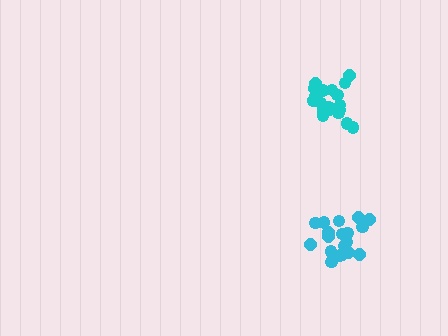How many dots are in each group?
Group 1: 21 dots, Group 2: 19 dots (40 total).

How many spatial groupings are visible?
There are 2 spatial groupings.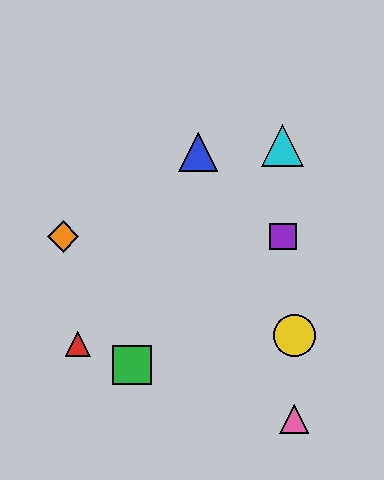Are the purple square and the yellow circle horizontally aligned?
No, the purple square is at y≈237 and the yellow circle is at y≈335.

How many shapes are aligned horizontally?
2 shapes (the purple square, the orange diamond) are aligned horizontally.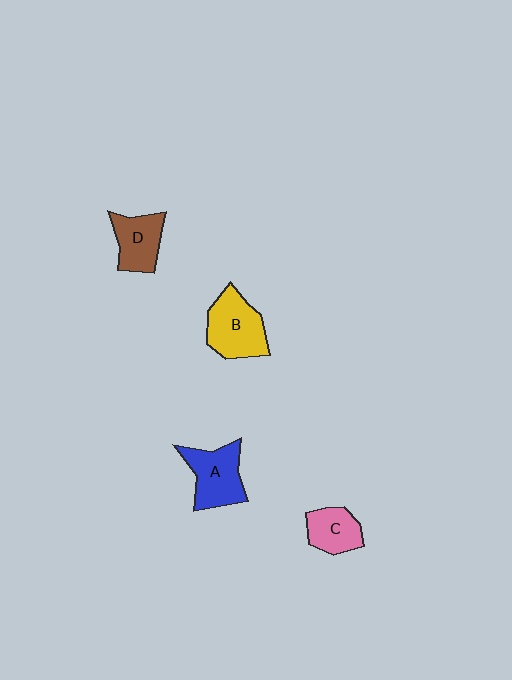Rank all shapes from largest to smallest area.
From largest to smallest: B (yellow), A (blue), D (brown), C (pink).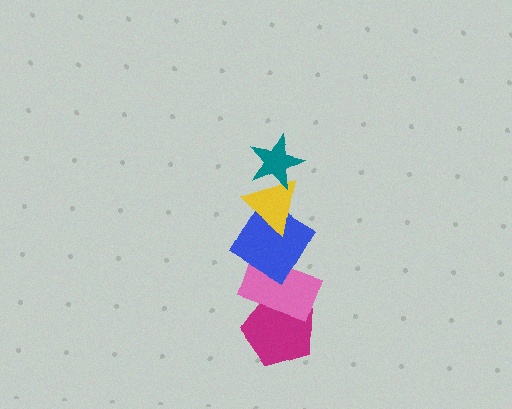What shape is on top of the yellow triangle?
The teal star is on top of the yellow triangle.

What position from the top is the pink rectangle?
The pink rectangle is 4th from the top.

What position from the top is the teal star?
The teal star is 1st from the top.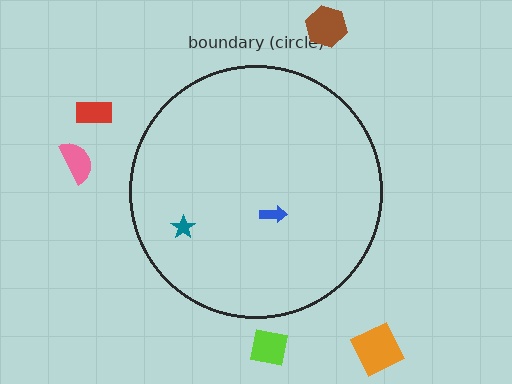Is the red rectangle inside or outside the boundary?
Outside.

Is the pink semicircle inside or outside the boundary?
Outside.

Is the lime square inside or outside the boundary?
Outside.